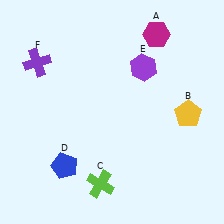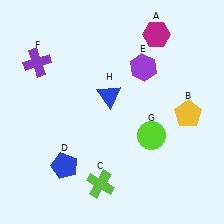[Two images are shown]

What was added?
A lime circle (G), a blue triangle (H) were added in Image 2.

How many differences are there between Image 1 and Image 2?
There are 2 differences between the two images.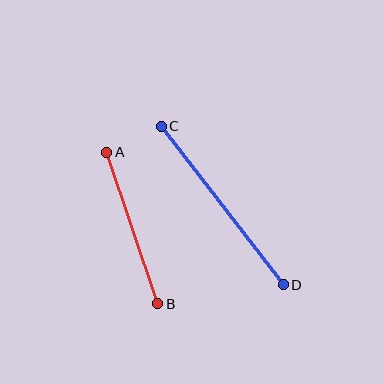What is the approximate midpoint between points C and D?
The midpoint is at approximately (222, 205) pixels.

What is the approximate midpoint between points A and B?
The midpoint is at approximately (132, 228) pixels.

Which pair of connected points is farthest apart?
Points C and D are farthest apart.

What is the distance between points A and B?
The distance is approximately 160 pixels.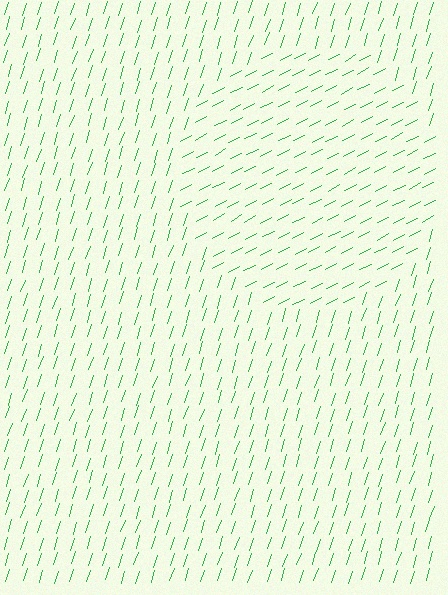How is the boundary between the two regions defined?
The boundary is defined purely by a change in line orientation (approximately 45 degrees difference). All lines are the same color and thickness.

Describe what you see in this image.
The image is filled with small green line segments. A circle region in the image has lines oriented differently from the surrounding lines, creating a visible texture boundary.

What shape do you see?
I see a circle.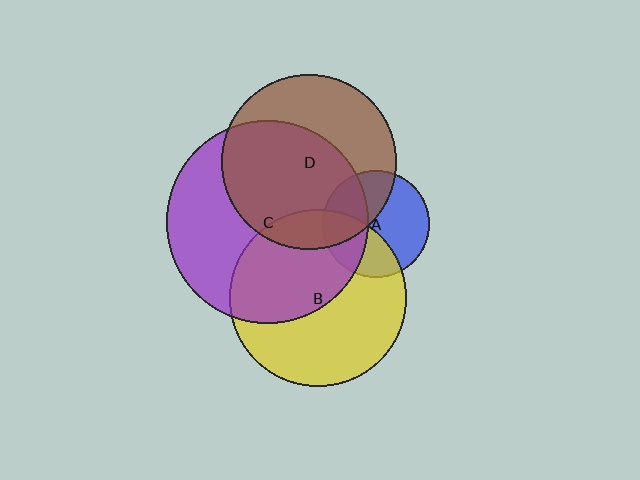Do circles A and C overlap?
Yes.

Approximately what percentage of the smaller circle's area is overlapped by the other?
Approximately 35%.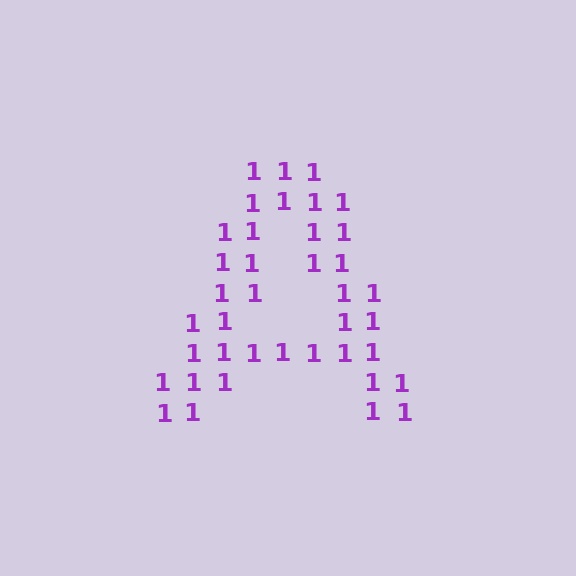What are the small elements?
The small elements are digit 1's.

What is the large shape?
The large shape is the letter A.